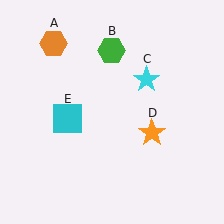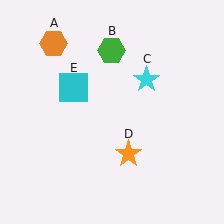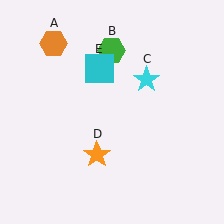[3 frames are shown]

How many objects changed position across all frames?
2 objects changed position: orange star (object D), cyan square (object E).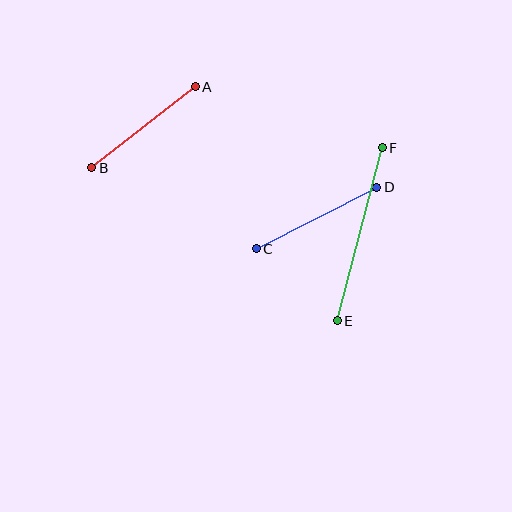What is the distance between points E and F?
The distance is approximately 179 pixels.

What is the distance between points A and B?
The distance is approximately 132 pixels.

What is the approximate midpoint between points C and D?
The midpoint is at approximately (316, 218) pixels.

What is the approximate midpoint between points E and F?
The midpoint is at approximately (360, 234) pixels.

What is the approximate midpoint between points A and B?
The midpoint is at approximately (143, 127) pixels.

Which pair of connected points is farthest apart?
Points E and F are farthest apart.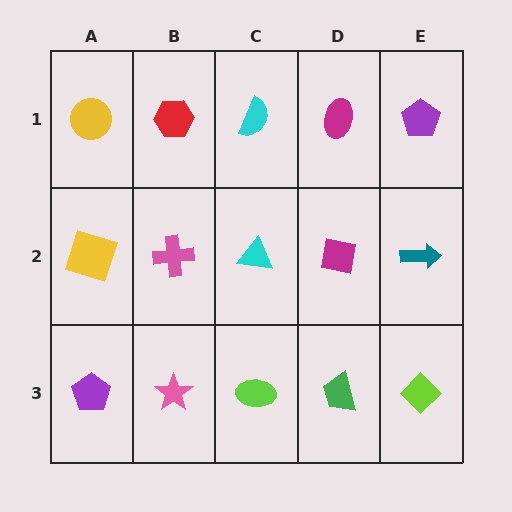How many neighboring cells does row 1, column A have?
2.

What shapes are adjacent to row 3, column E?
A teal arrow (row 2, column E), a green trapezoid (row 3, column D).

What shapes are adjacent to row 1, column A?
A yellow square (row 2, column A), a red hexagon (row 1, column B).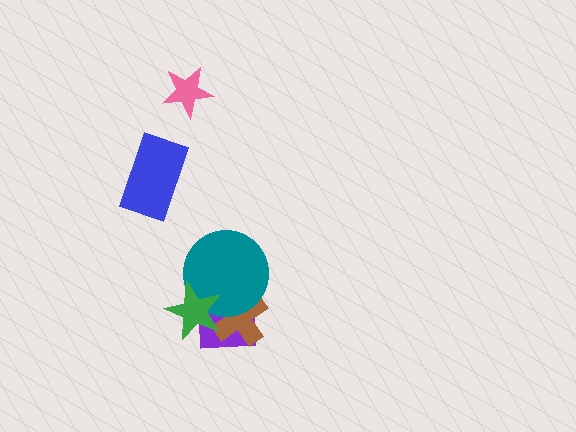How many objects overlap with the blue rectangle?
0 objects overlap with the blue rectangle.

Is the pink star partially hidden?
No, no other shape covers it.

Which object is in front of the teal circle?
The green star is in front of the teal circle.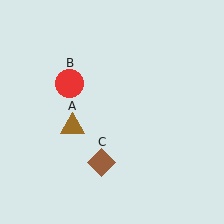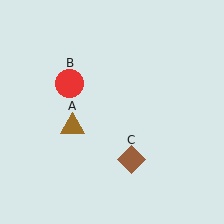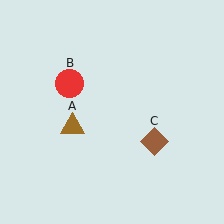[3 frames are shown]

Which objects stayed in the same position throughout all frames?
Brown triangle (object A) and red circle (object B) remained stationary.